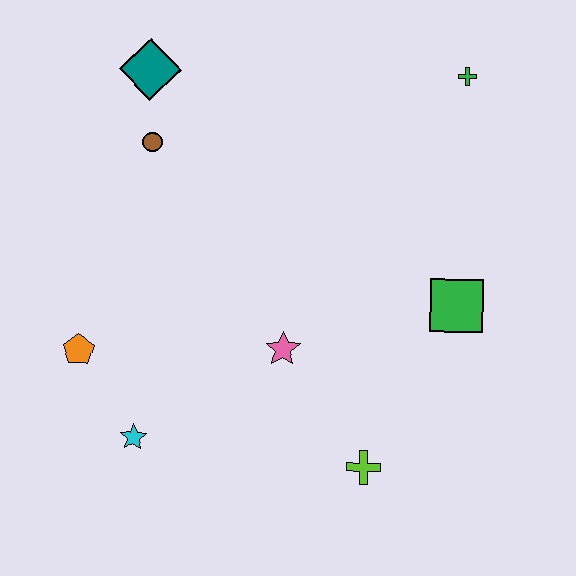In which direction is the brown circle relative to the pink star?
The brown circle is above the pink star.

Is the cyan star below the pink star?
Yes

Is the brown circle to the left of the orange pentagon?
No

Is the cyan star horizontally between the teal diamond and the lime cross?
No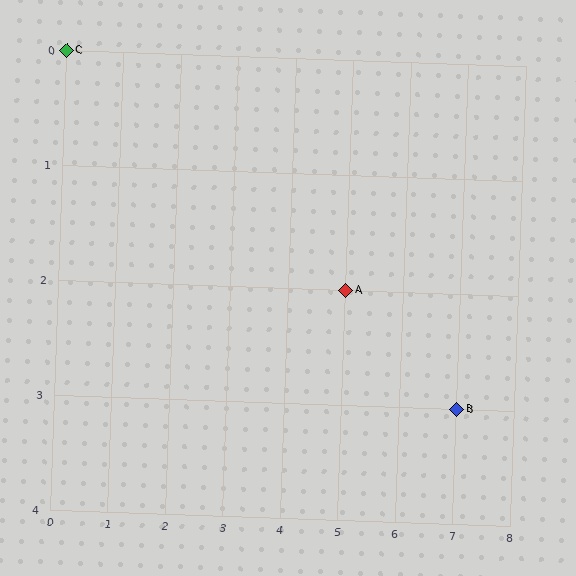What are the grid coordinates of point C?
Point C is at grid coordinates (0, 0).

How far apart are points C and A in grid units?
Points C and A are 5 columns and 2 rows apart (about 5.4 grid units diagonally).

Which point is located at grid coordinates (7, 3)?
Point B is at (7, 3).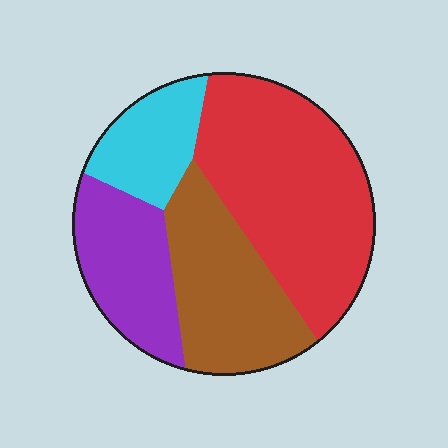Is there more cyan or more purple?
Purple.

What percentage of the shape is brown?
Brown covers 25% of the shape.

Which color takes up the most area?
Red, at roughly 40%.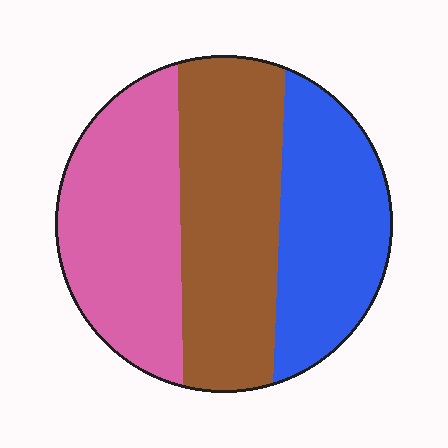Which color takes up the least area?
Blue, at roughly 30%.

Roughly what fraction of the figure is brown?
Brown covers roughly 35% of the figure.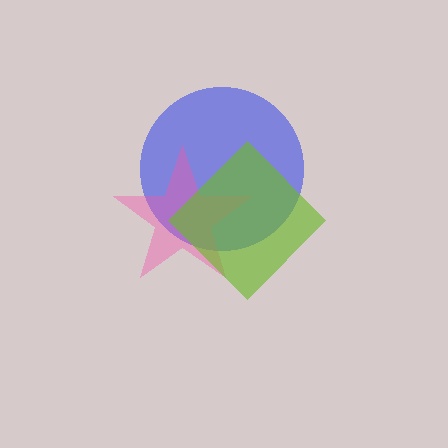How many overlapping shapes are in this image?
There are 3 overlapping shapes in the image.